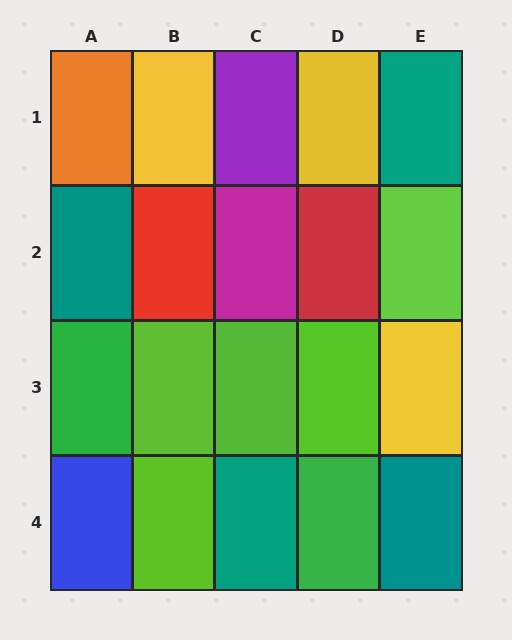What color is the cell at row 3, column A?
Green.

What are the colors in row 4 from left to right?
Blue, lime, teal, green, teal.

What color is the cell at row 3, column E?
Yellow.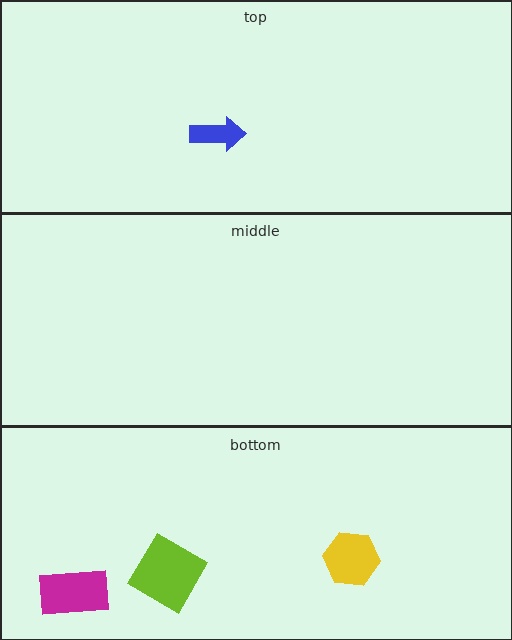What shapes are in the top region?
The blue arrow.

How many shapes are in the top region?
1.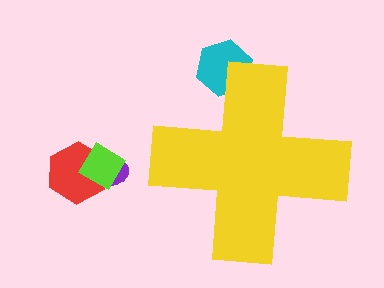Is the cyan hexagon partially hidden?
Yes, the cyan hexagon is partially hidden behind the yellow cross.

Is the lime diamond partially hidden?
No, the lime diamond is fully visible.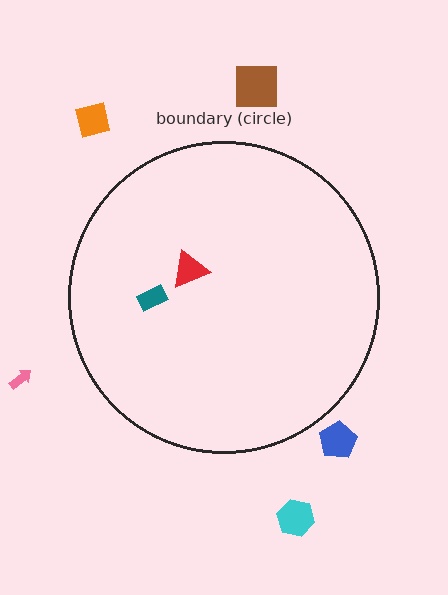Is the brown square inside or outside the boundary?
Outside.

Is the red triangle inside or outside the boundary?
Inside.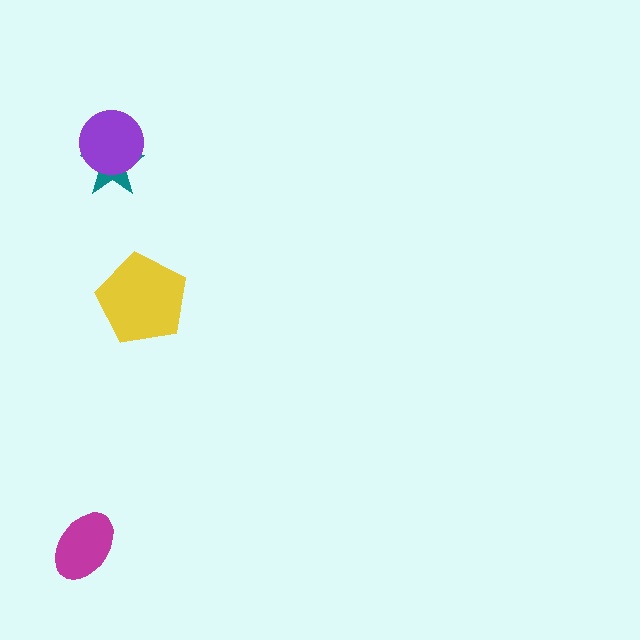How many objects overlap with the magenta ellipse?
0 objects overlap with the magenta ellipse.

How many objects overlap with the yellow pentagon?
0 objects overlap with the yellow pentagon.